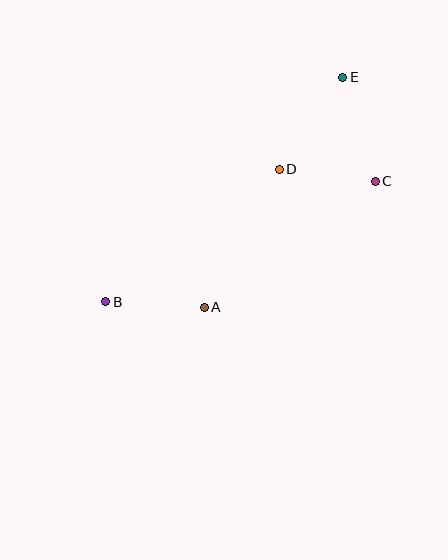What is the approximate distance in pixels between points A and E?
The distance between A and E is approximately 268 pixels.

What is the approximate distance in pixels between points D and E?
The distance between D and E is approximately 112 pixels.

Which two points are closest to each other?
Points C and D are closest to each other.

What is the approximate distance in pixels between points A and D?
The distance between A and D is approximately 157 pixels.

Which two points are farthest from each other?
Points B and E are farthest from each other.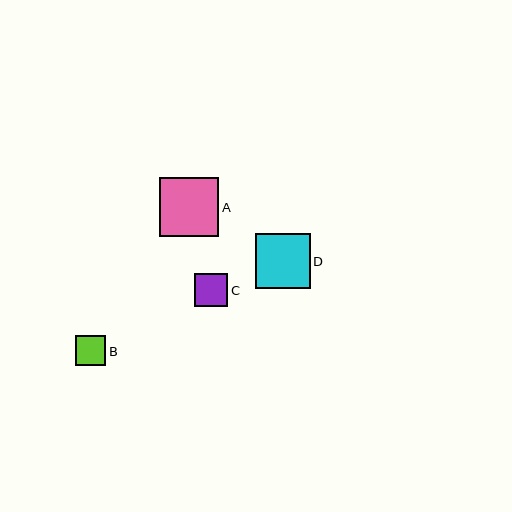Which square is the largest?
Square A is the largest with a size of approximately 59 pixels.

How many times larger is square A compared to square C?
Square A is approximately 1.8 times the size of square C.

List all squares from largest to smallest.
From largest to smallest: A, D, C, B.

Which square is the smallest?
Square B is the smallest with a size of approximately 30 pixels.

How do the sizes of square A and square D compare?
Square A and square D are approximately the same size.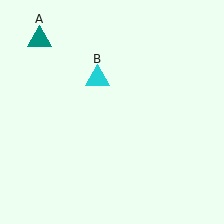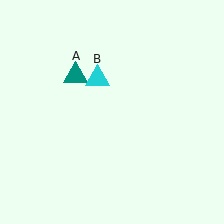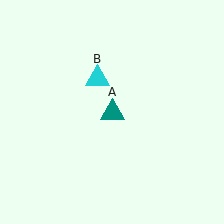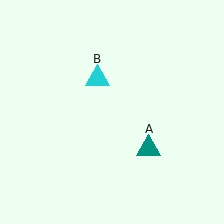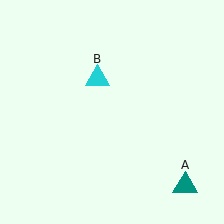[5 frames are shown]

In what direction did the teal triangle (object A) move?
The teal triangle (object A) moved down and to the right.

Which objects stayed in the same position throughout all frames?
Cyan triangle (object B) remained stationary.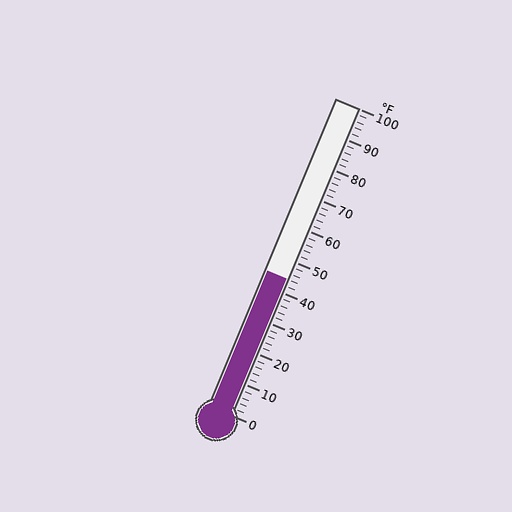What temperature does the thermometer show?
The thermometer shows approximately 44°F.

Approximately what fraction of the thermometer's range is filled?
The thermometer is filled to approximately 45% of its range.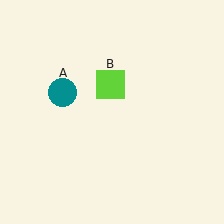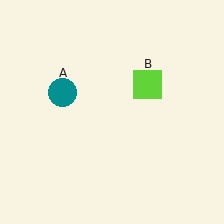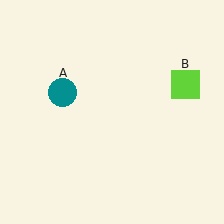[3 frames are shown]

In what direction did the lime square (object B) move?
The lime square (object B) moved right.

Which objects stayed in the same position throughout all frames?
Teal circle (object A) remained stationary.